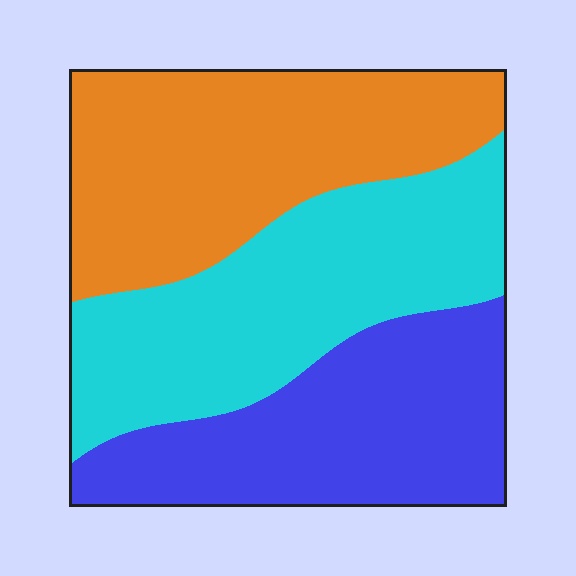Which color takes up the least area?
Blue, at roughly 30%.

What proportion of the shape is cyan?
Cyan covers roughly 35% of the shape.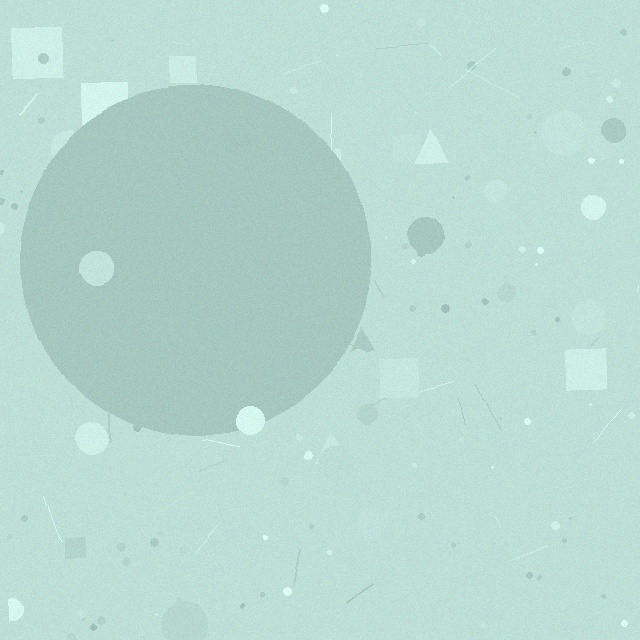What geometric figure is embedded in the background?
A circle is embedded in the background.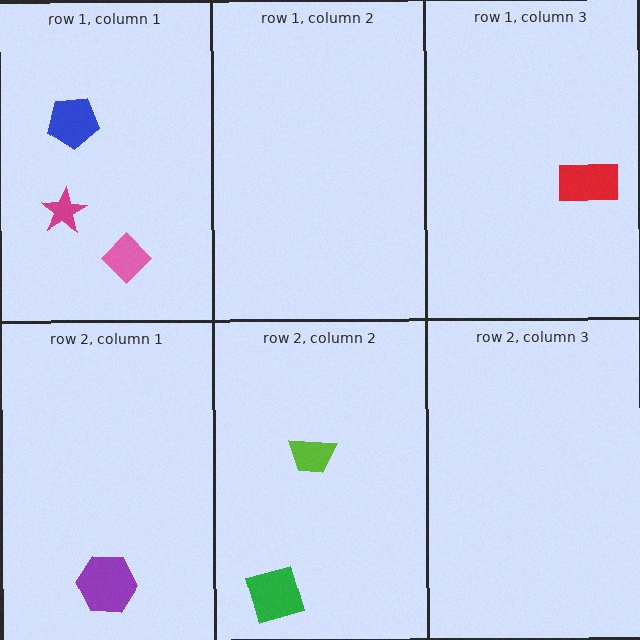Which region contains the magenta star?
The row 1, column 1 region.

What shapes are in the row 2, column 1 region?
The purple hexagon.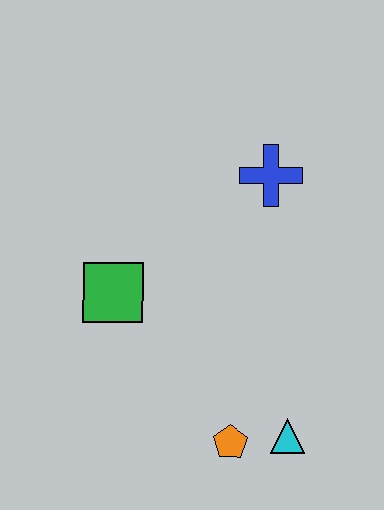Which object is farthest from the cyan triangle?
The blue cross is farthest from the cyan triangle.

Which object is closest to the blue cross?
The green square is closest to the blue cross.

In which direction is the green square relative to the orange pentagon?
The green square is above the orange pentagon.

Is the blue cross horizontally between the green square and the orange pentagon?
No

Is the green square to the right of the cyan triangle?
No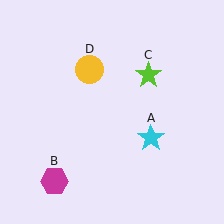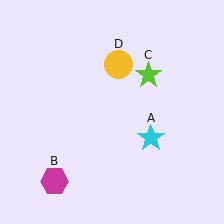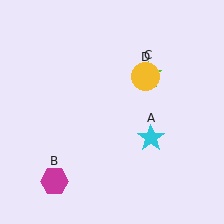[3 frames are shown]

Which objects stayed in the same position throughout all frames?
Cyan star (object A) and magenta hexagon (object B) and lime star (object C) remained stationary.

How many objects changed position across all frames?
1 object changed position: yellow circle (object D).